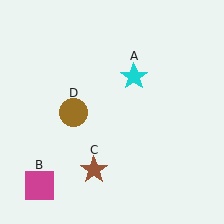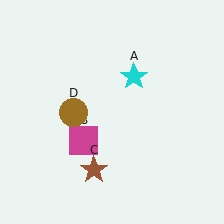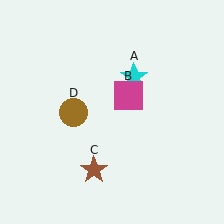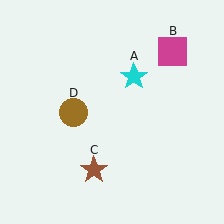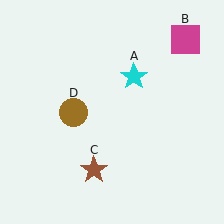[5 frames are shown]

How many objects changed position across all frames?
1 object changed position: magenta square (object B).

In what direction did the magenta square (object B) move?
The magenta square (object B) moved up and to the right.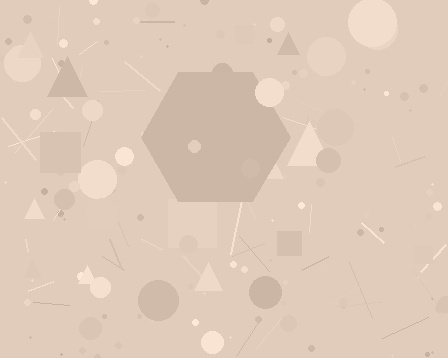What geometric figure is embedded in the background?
A hexagon is embedded in the background.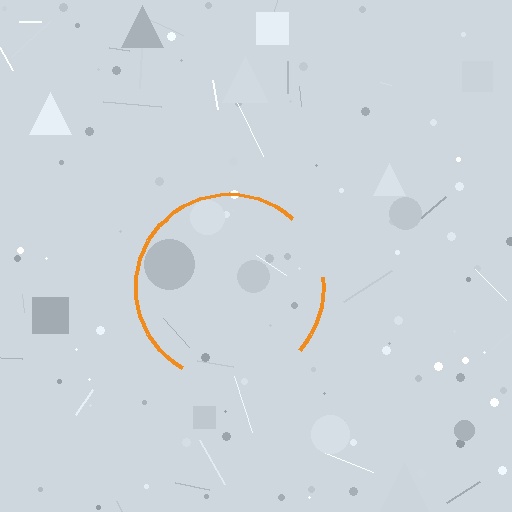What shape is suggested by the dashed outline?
The dashed outline suggests a circle.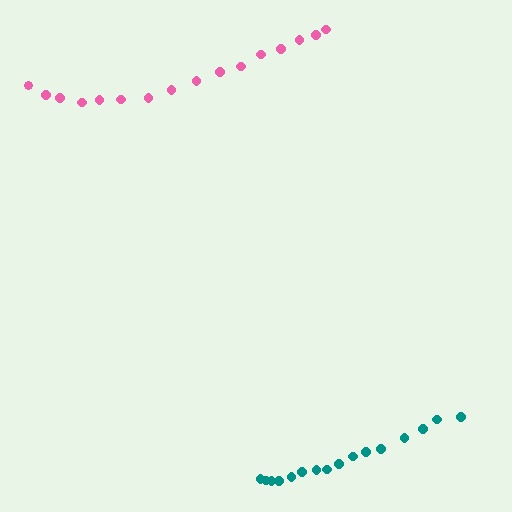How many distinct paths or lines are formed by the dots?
There are 2 distinct paths.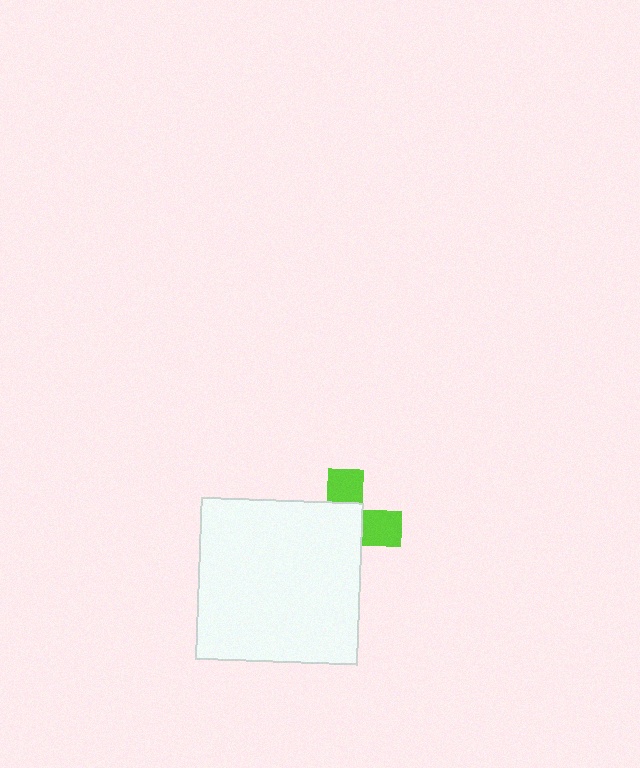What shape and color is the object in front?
The object in front is a white square.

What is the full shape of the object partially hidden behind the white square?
The partially hidden object is a lime cross.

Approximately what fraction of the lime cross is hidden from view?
Roughly 62% of the lime cross is hidden behind the white square.